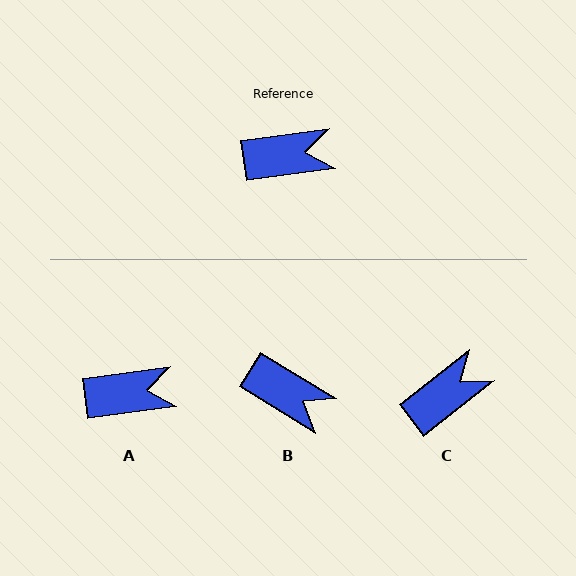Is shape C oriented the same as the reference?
No, it is off by about 30 degrees.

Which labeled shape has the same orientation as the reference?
A.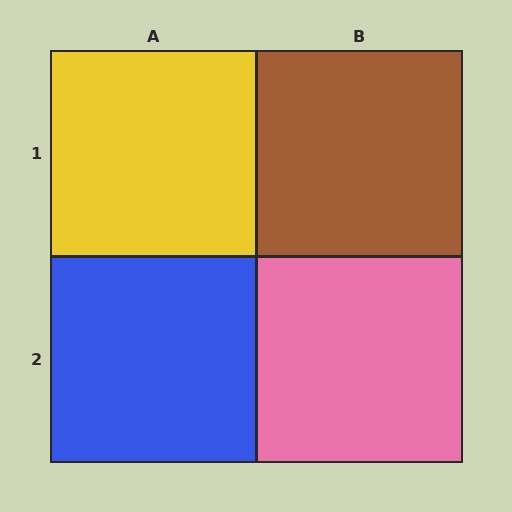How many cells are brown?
1 cell is brown.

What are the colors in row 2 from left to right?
Blue, pink.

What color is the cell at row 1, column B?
Brown.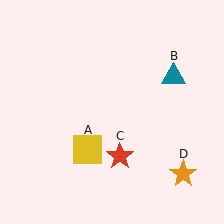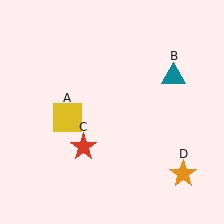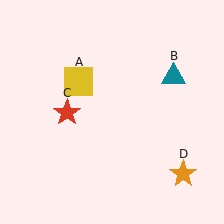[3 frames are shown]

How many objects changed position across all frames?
2 objects changed position: yellow square (object A), red star (object C).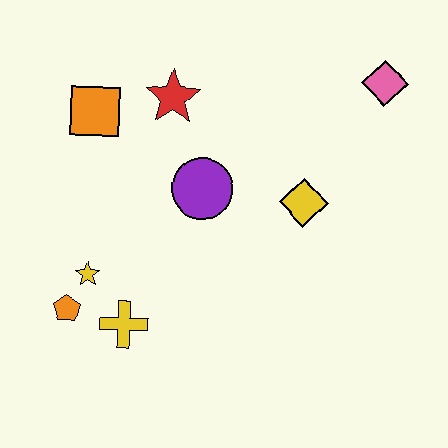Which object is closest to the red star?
The orange square is closest to the red star.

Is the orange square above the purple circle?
Yes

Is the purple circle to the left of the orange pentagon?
No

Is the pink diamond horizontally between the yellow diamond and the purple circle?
No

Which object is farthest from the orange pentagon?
The pink diamond is farthest from the orange pentagon.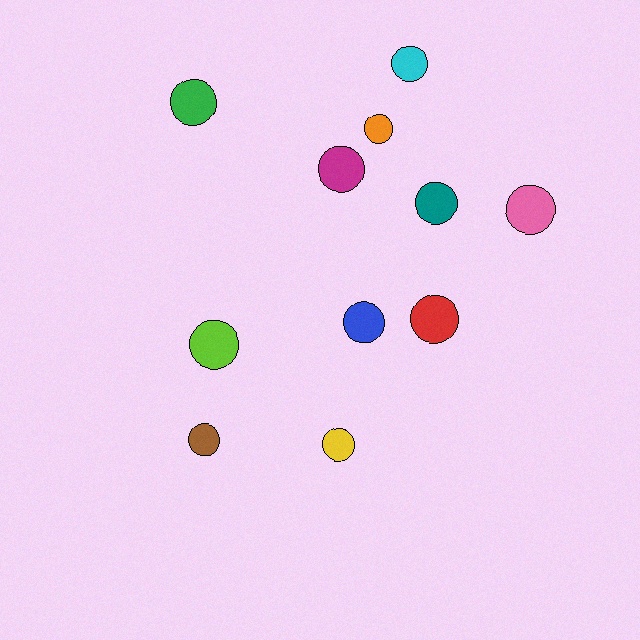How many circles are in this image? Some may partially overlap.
There are 11 circles.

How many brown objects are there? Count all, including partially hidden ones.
There is 1 brown object.